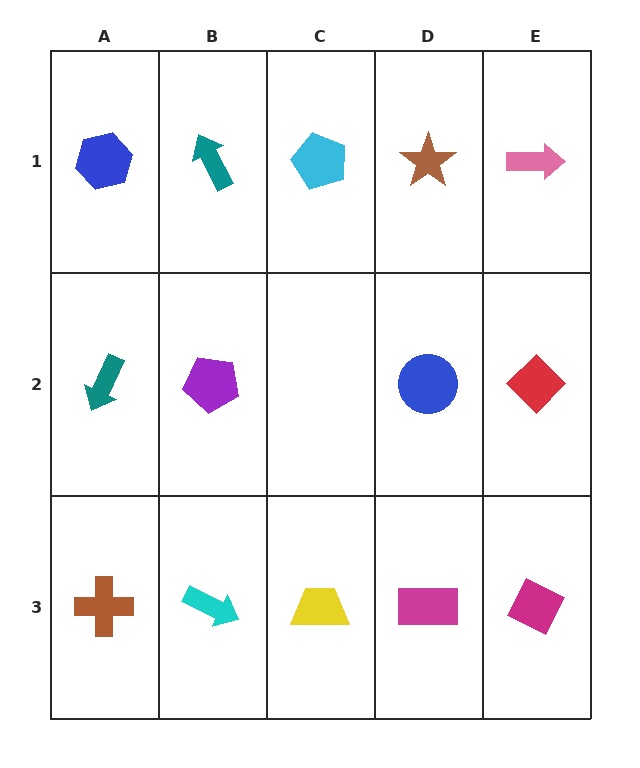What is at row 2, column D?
A blue circle.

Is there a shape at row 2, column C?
No, that cell is empty.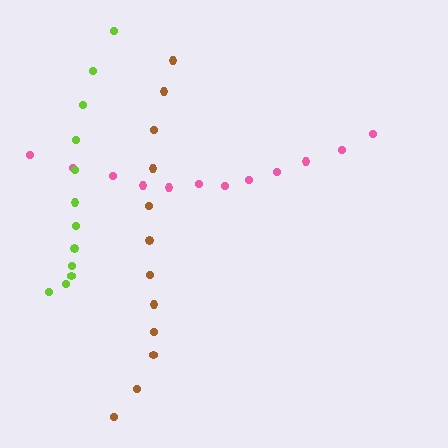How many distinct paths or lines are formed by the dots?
There are 3 distinct paths.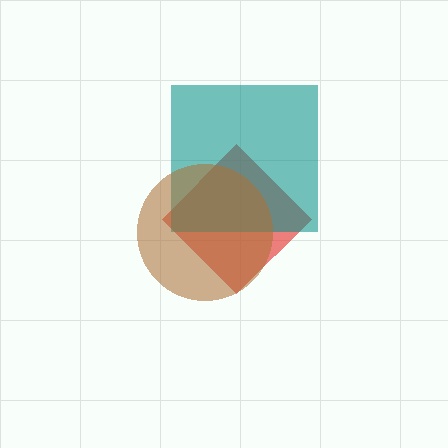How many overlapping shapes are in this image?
There are 3 overlapping shapes in the image.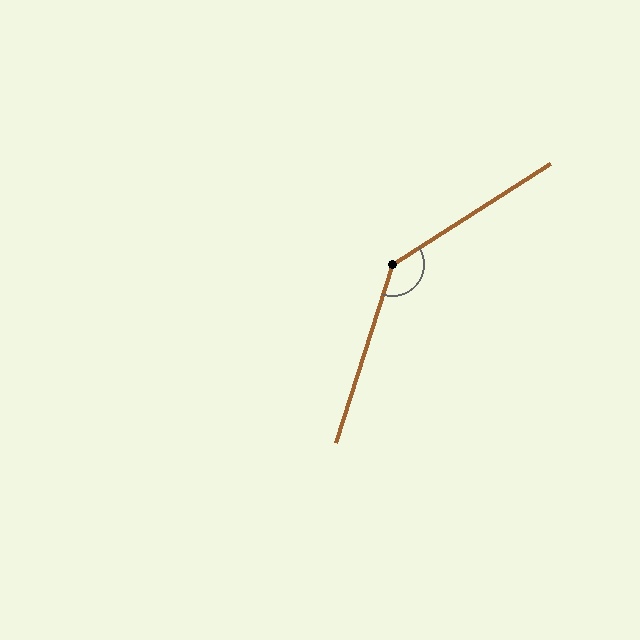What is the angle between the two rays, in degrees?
Approximately 140 degrees.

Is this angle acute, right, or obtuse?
It is obtuse.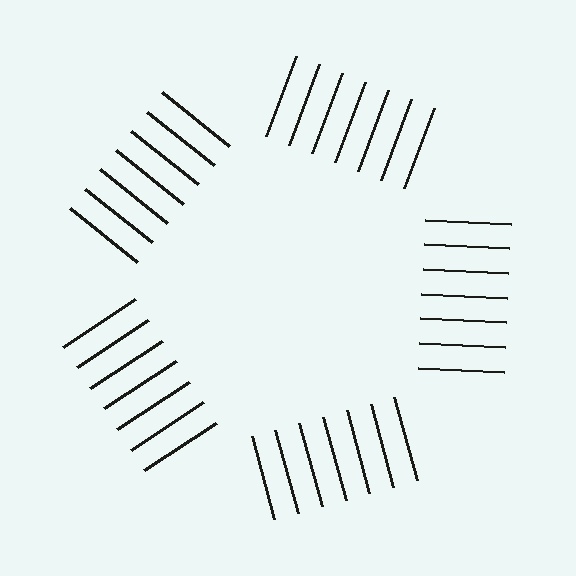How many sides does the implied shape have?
5 sides — the line-ends trace a pentagon.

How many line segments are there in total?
35 — 7 along each of the 5 edges.